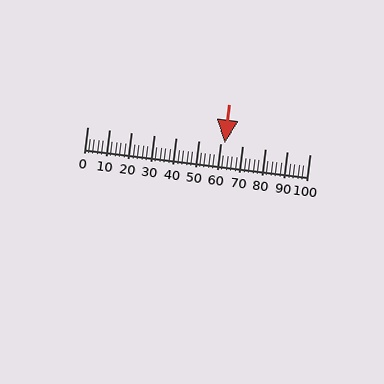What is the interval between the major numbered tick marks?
The major tick marks are spaced 10 units apart.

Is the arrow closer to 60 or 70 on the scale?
The arrow is closer to 60.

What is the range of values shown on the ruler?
The ruler shows values from 0 to 100.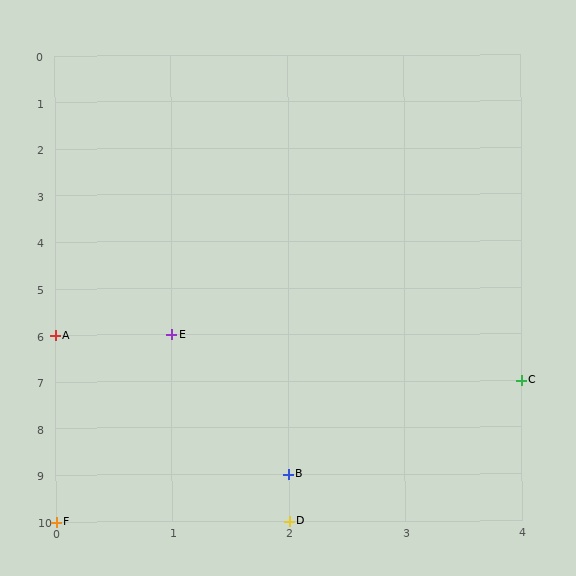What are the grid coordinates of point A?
Point A is at grid coordinates (0, 6).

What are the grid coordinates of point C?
Point C is at grid coordinates (4, 7).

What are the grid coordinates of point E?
Point E is at grid coordinates (1, 6).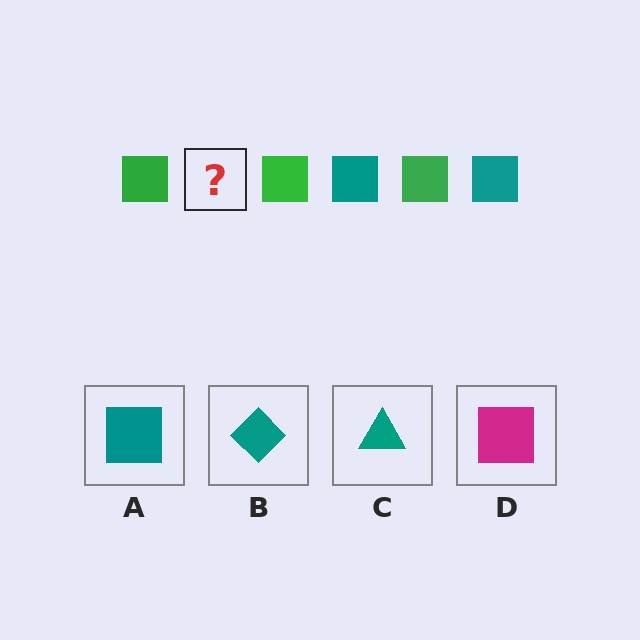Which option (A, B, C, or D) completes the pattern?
A.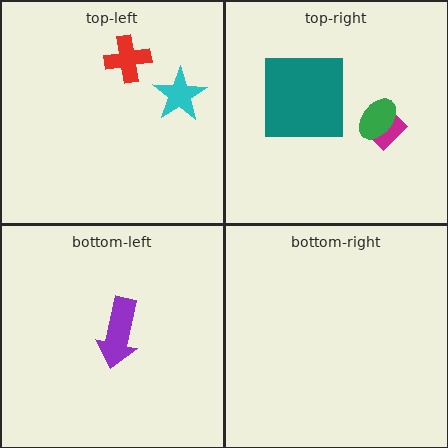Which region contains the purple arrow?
The bottom-left region.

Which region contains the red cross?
The top-left region.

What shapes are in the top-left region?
The cyan star, the red cross.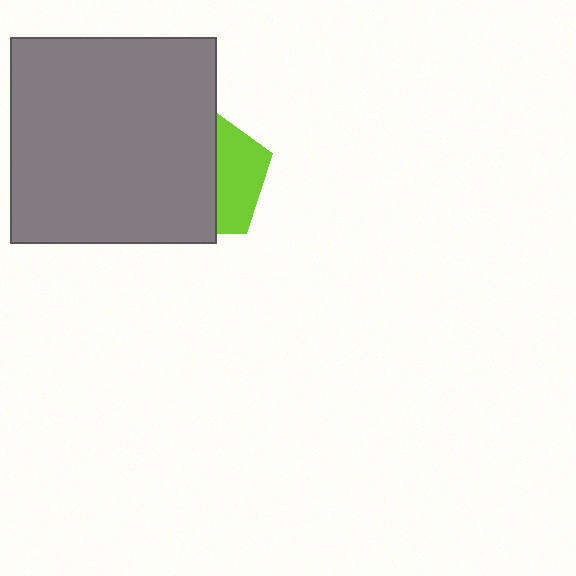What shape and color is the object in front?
The object in front is a gray square.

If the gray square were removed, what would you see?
You would see the complete lime pentagon.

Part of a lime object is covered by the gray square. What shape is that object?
It is a pentagon.